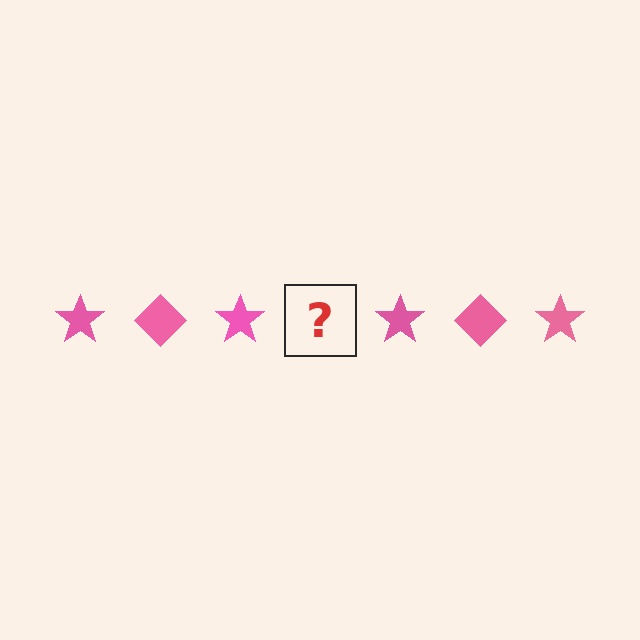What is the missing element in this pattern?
The missing element is a pink diamond.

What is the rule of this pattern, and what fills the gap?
The rule is that the pattern cycles through star, diamond shapes in pink. The gap should be filled with a pink diamond.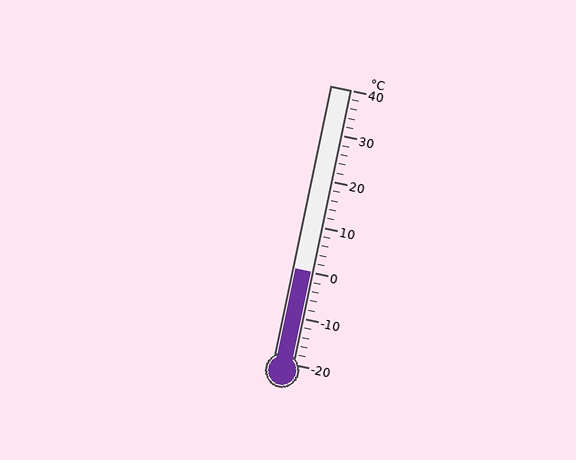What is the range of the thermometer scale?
The thermometer scale ranges from -20°C to 40°C.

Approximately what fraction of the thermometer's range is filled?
The thermometer is filled to approximately 35% of its range.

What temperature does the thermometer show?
The thermometer shows approximately 0°C.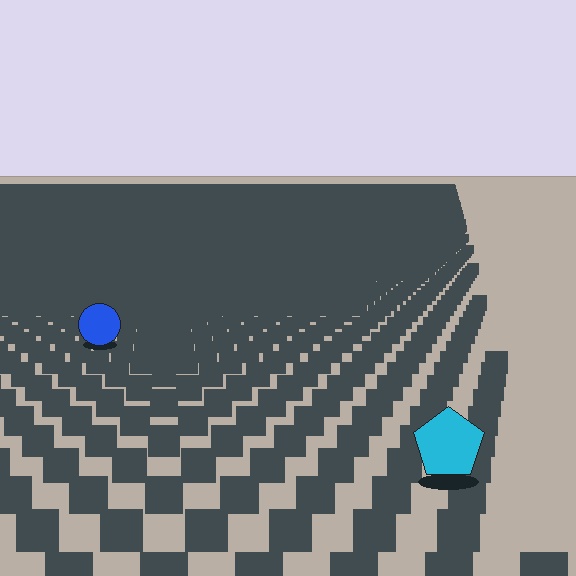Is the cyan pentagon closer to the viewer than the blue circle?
Yes. The cyan pentagon is closer — you can tell from the texture gradient: the ground texture is coarser near it.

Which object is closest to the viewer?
The cyan pentagon is closest. The texture marks near it are larger and more spread out.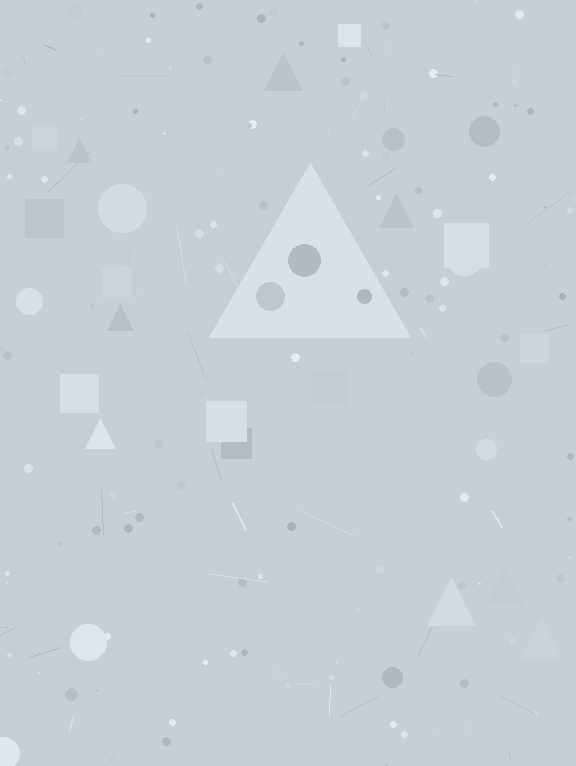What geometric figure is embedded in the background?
A triangle is embedded in the background.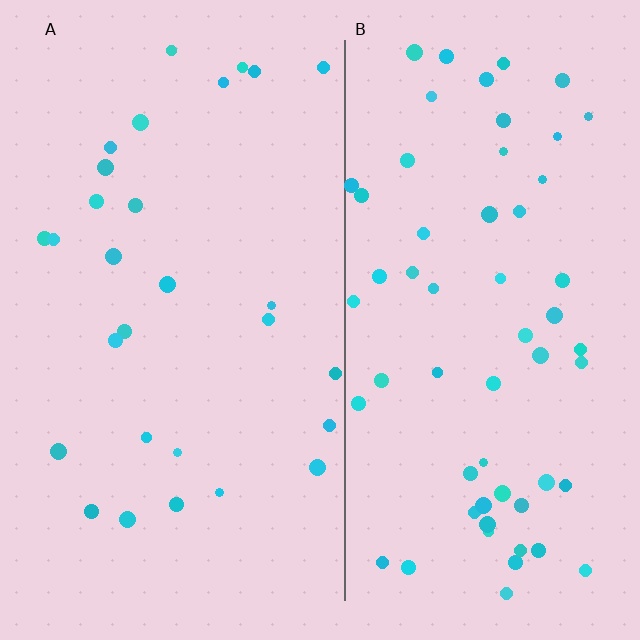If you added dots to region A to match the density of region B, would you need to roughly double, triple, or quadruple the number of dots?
Approximately double.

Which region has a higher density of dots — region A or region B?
B (the right).